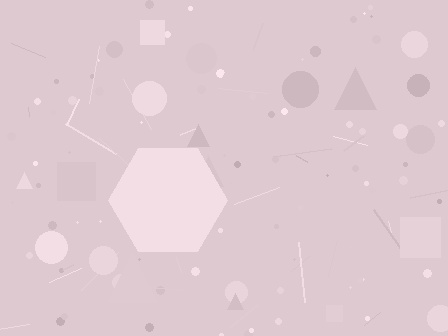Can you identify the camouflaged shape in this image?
The camouflaged shape is a hexagon.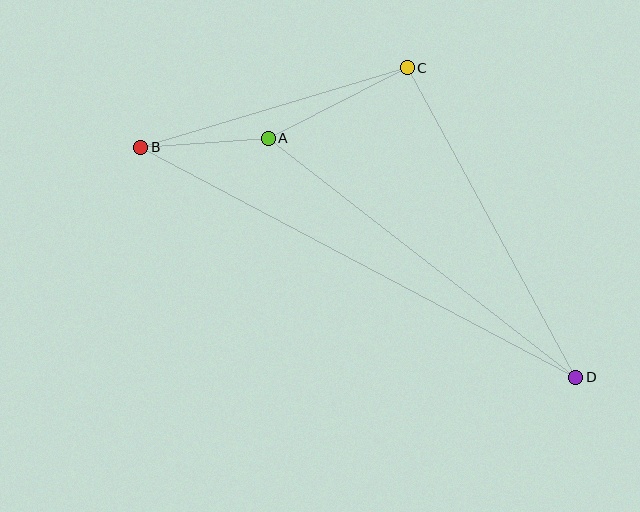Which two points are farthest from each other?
Points B and D are farthest from each other.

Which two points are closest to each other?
Points A and B are closest to each other.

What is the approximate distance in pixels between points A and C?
The distance between A and C is approximately 156 pixels.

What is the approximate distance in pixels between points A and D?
The distance between A and D is approximately 390 pixels.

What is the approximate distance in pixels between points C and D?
The distance between C and D is approximately 353 pixels.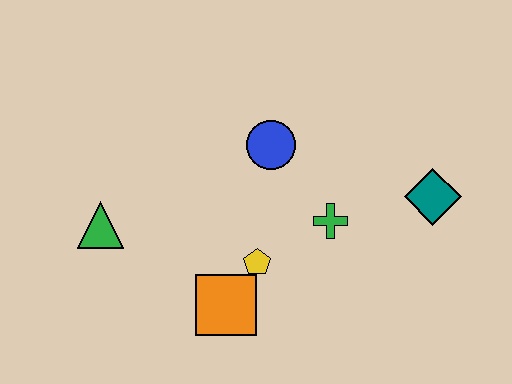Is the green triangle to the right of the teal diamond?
No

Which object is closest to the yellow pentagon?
The orange square is closest to the yellow pentagon.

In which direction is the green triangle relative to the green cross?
The green triangle is to the left of the green cross.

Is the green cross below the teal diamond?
Yes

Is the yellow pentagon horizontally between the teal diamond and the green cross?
No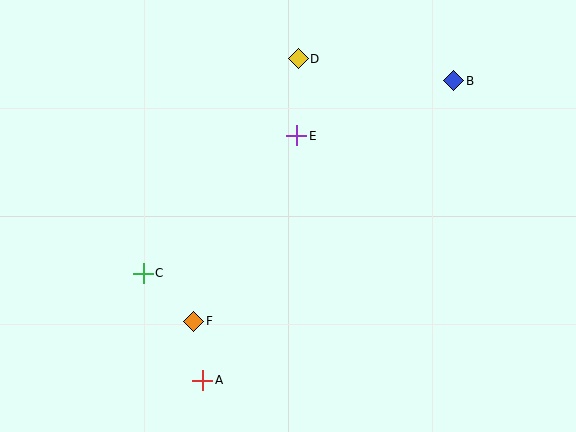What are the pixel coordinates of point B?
Point B is at (454, 81).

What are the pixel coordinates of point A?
Point A is at (203, 380).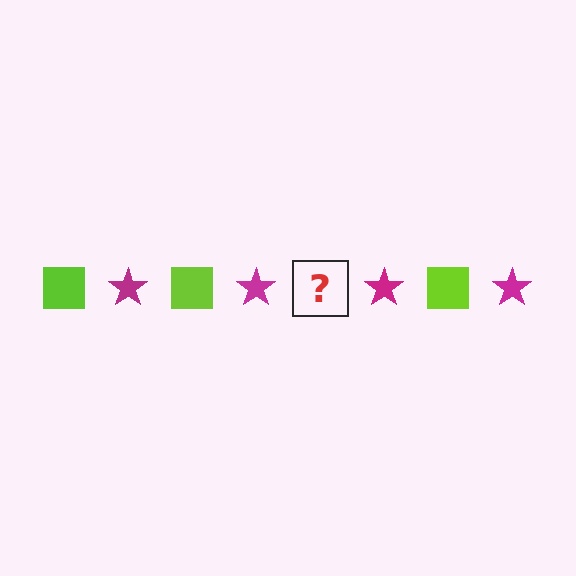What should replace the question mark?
The question mark should be replaced with a lime square.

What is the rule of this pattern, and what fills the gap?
The rule is that the pattern alternates between lime square and magenta star. The gap should be filled with a lime square.